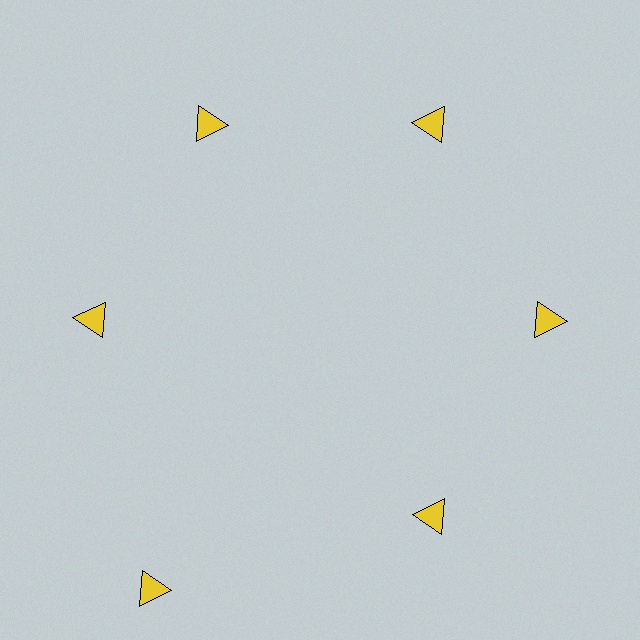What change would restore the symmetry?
The symmetry would be restored by moving it inward, back onto the ring so that all 6 triangles sit at equal angles and equal distance from the center.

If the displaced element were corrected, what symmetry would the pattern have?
It would have 6-fold rotational symmetry — the pattern would map onto itself every 60 degrees.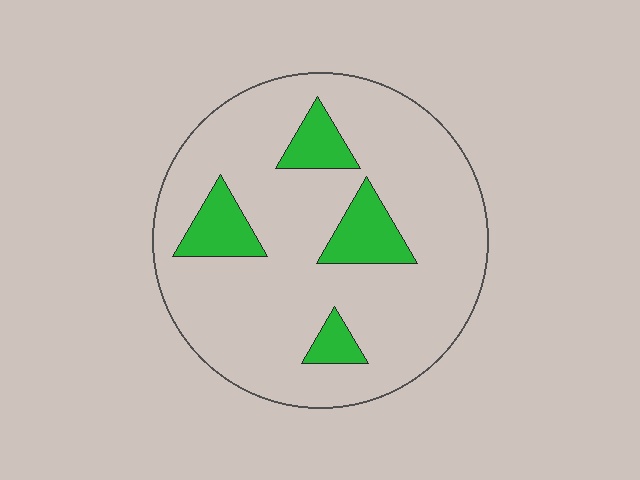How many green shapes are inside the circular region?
4.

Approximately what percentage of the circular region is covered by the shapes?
Approximately 15%.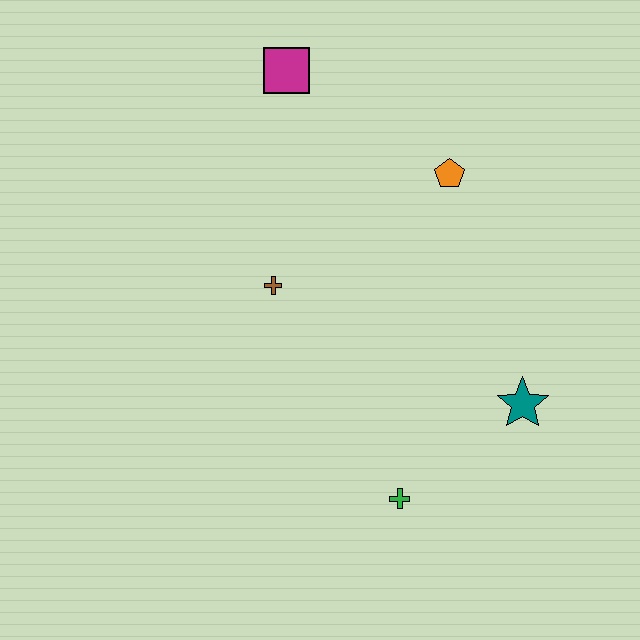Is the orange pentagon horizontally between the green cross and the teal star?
Yes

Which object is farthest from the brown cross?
The teal star is farthest from the brown cross.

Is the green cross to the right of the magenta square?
Yes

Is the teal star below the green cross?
No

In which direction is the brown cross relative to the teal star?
The brown cross is to the left of the teal star.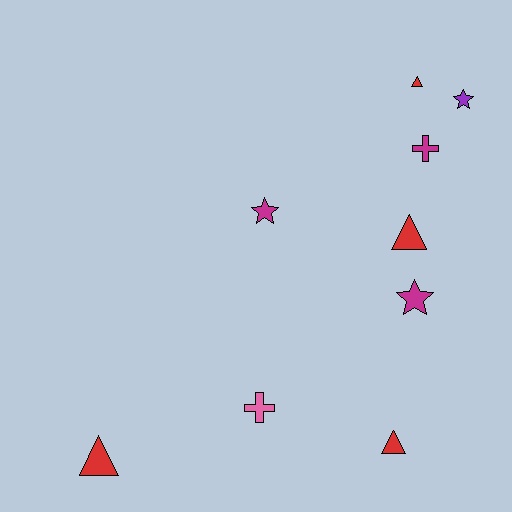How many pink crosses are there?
There is 1 pink cross.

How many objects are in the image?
There are 9 objects.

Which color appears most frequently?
Red, with 4 objects.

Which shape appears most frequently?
Triangle, with 4 objects.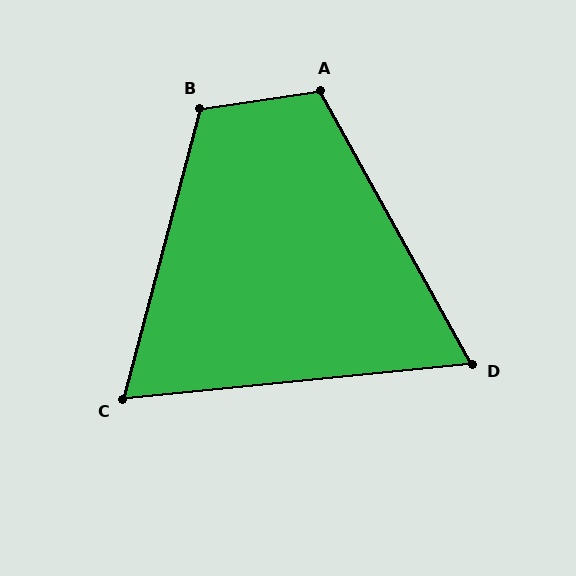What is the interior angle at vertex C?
Approximately 69 degrees (acute).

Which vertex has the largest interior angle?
B, at approximately 113 degrees.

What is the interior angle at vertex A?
Approximately 111 degrees (obtuse).